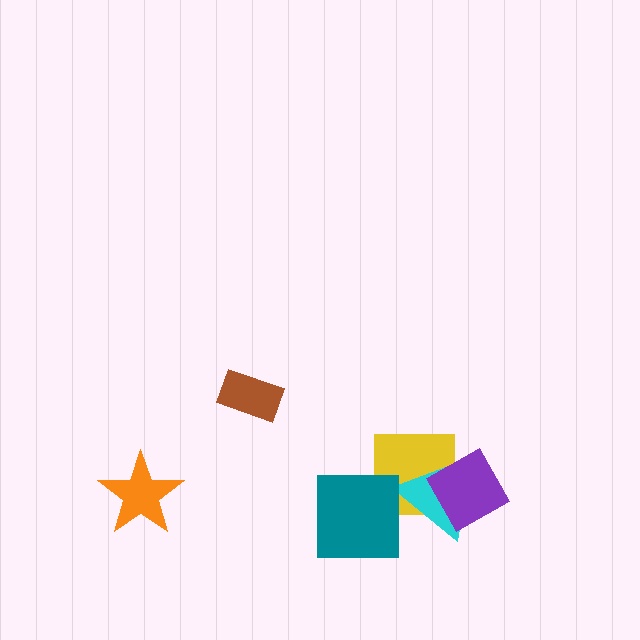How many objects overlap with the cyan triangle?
2 objects overlap with the cyan triangle.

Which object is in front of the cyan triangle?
The purple diamond is in front of the cyan triangle.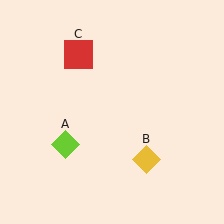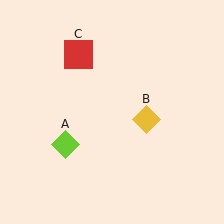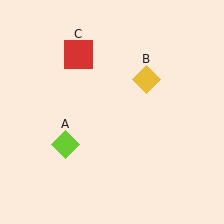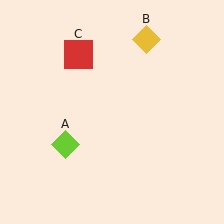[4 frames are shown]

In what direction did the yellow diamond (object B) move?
The yellow diamond (object B) moved up.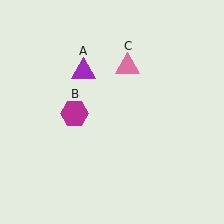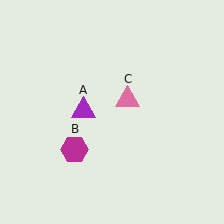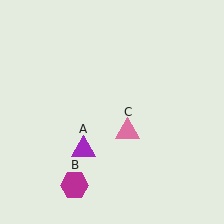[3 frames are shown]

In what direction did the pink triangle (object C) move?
The pink triangle (object C) moved down.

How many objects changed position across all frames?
3 objects changed position: purple triangle (object A), magenta hexagon (object B), pink triangle (object C).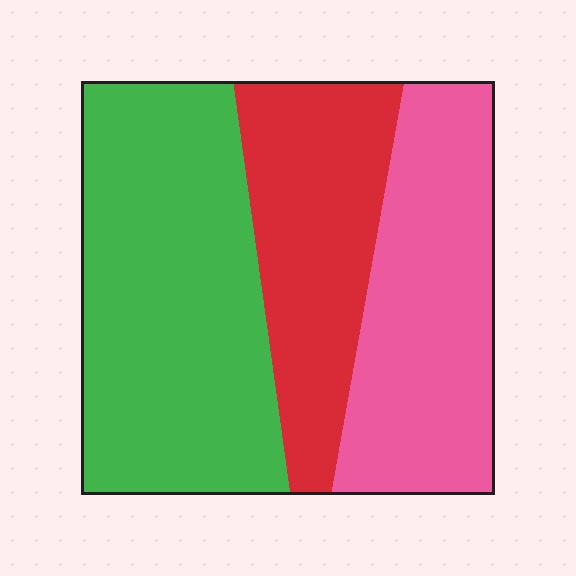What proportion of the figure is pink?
Pink takes up about one third (1/3) of the figure.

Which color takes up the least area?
Red, at roughly 25%.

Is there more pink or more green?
Green.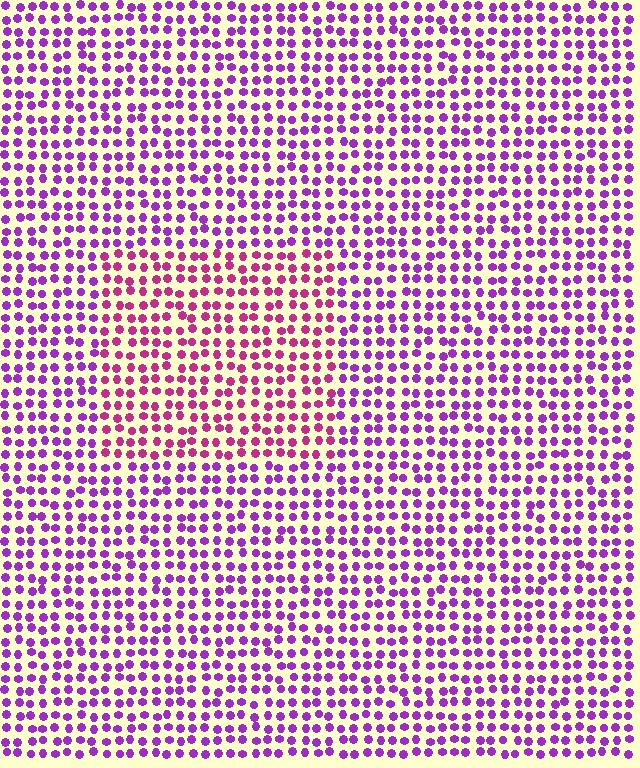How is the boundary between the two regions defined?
The boundary is defined purely by a slight shift in hue (about 36 degrees). Spacing, size, and orientation are identical on both sides.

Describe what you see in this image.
The image is filled with small purple elements in a uniform arrangement. A rectangle-shaped region is visible where the elements are tinted to a slightly different hue, forming a subtle color boundary.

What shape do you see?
I see a rectangle.